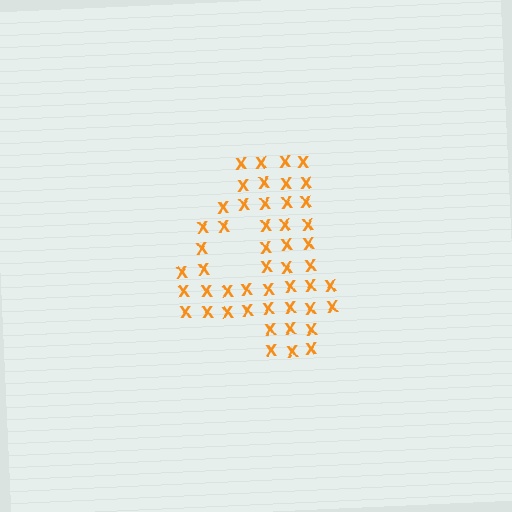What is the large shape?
The large shape is the digit 4.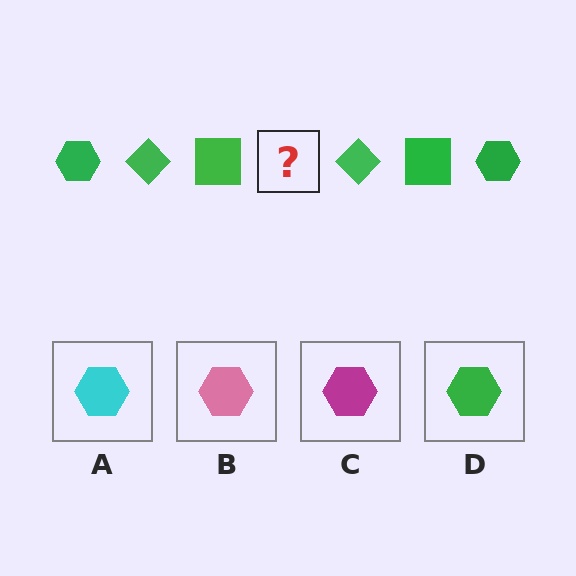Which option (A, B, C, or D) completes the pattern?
D.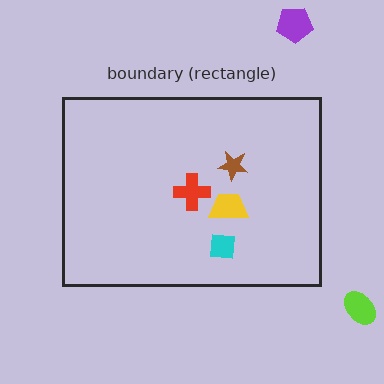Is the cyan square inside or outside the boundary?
Inside.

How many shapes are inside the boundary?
4 inside, 2 outside.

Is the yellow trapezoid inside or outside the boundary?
Inside.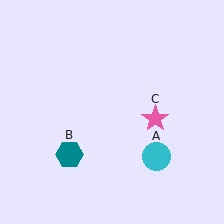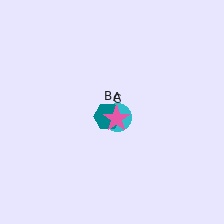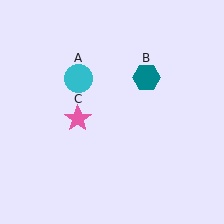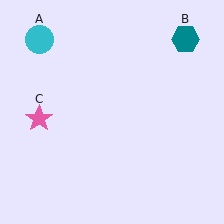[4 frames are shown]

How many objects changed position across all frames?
3 objects changed position: cyan circle (object A), teal hexagon (object B), pink star (object C).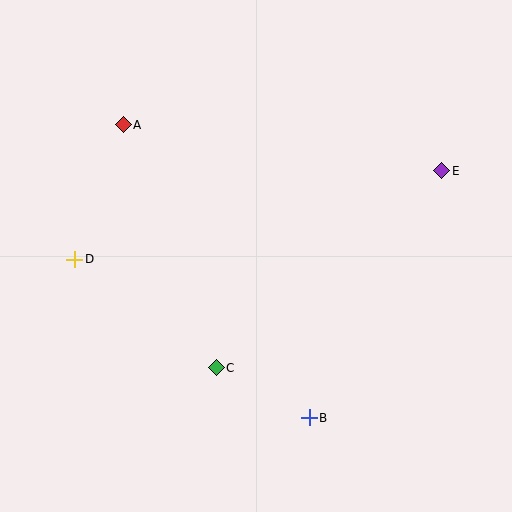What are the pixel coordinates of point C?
Point C is at (216, 368).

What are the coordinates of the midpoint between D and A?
The midpoint between D and A is at (99, 192).